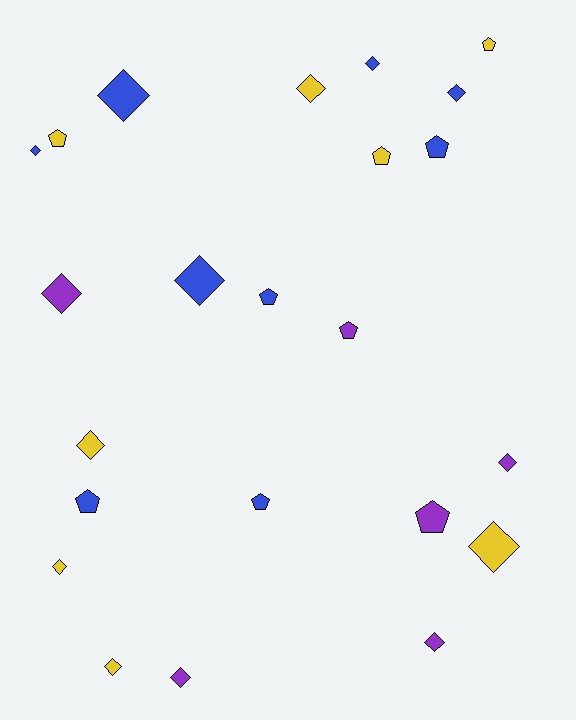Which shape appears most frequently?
Diamond, with 14 objects.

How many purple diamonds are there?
There are 4 purple diamonds.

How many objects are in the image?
There are 23 objects.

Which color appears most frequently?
Blue, with 9 objects.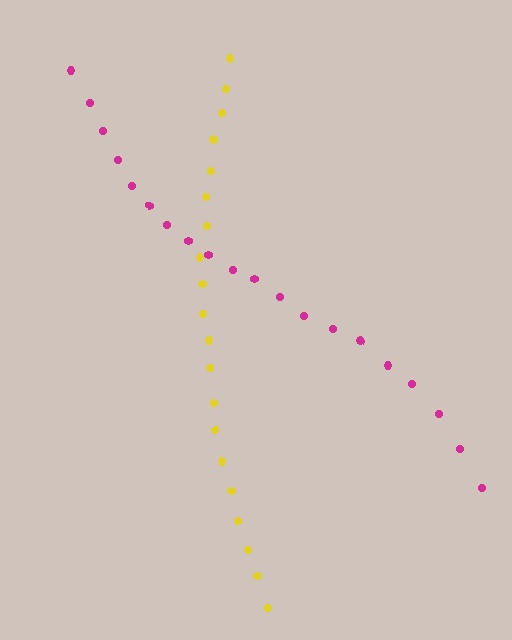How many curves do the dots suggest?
There are 2 distinct paths.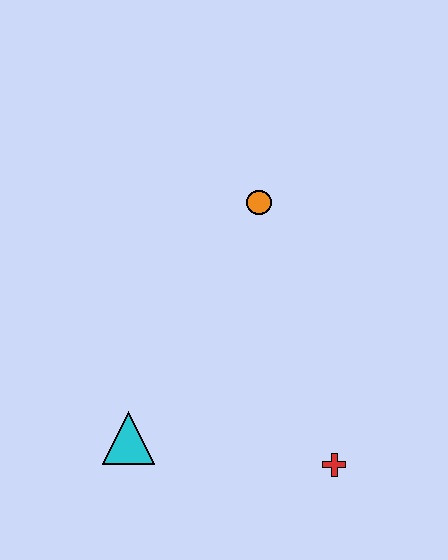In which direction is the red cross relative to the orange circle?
The red cross is below the orange circle.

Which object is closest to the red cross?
The cyan triangle is closest to the red cross.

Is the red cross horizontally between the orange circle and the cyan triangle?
No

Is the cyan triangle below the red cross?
No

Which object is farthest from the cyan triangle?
The orange circle is farthest from the cyan triangle.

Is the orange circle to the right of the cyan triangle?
Yes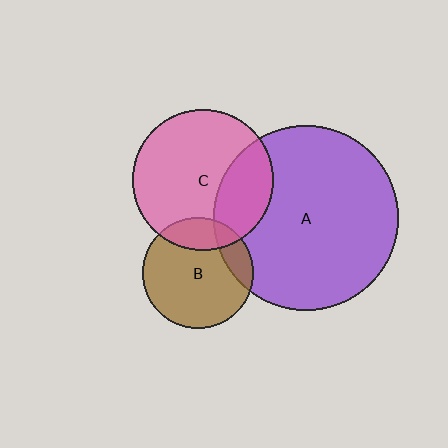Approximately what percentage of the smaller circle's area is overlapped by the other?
Approximately 15%.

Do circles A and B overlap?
Yes.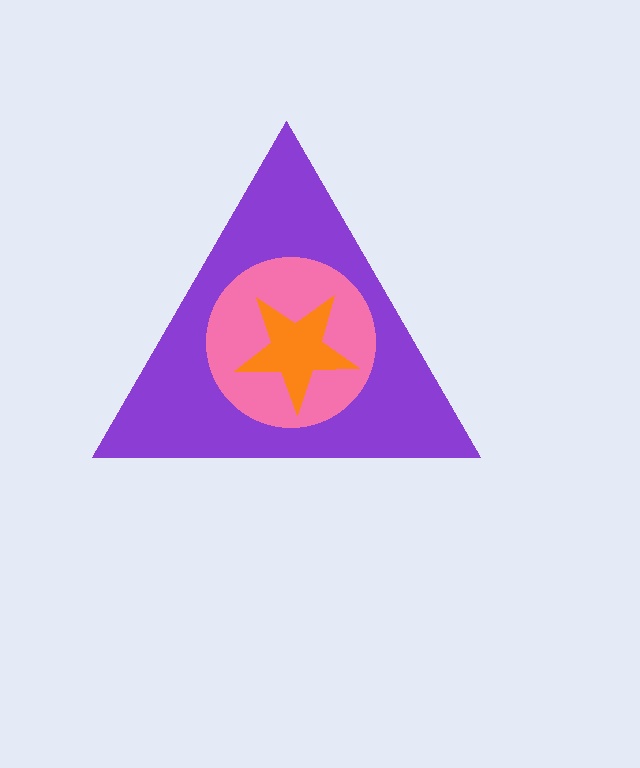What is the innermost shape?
The orange star.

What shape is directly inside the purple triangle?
The pink circle.